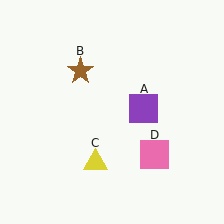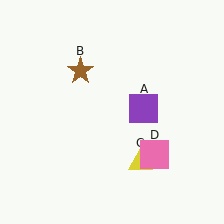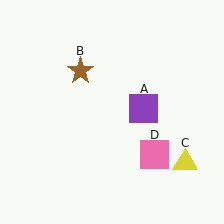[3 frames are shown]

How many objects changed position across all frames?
1 object changed position: yellow triangle (object C).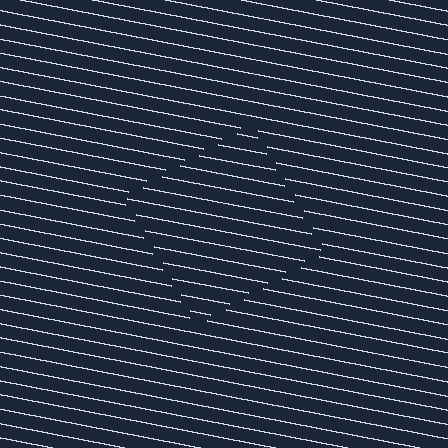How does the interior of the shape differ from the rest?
The interior of the shape contains the same grating, shifted by half a period — the contour is defined by the phase discontinuity where line-ends from the inner and outer gratings abut.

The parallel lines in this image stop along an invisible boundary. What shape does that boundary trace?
An illusory square. The interior of the shape contains the same grating, shifted by half a period — the contour is defined by the phase discontinuity where line-ends from the inner and outer gratings abut.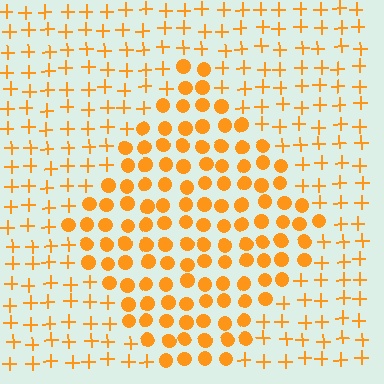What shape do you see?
I see a diamond.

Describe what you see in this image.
The image is filled with small orange elements arranged in a uniform grid. A diamond-shaped region contains circles, while the surrounding area contains plus signs. The boundary is defined purely by the change in element shape.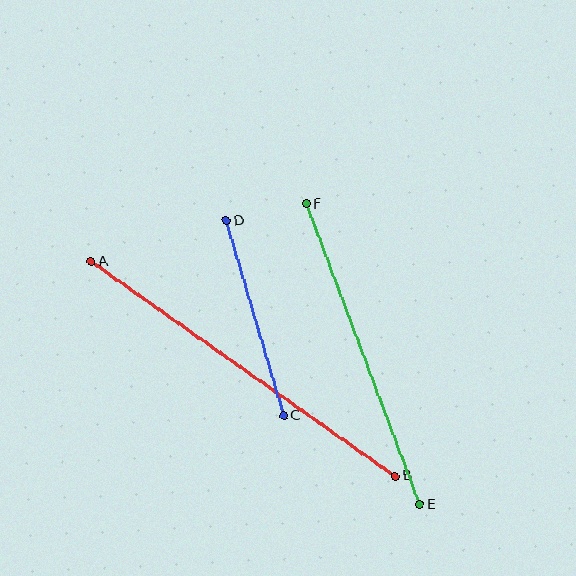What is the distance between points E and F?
The distance is approximately 321 pixels.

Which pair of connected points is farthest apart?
Points A and B are farthest apart.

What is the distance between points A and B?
The distance is approximately 372 pixels.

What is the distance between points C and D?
The distance is approximately 203 pixels.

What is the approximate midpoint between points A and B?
The midpoint is at approximately (243, 369) pixels.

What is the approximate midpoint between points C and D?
The midpoint is at approximately (255, 318) pixels.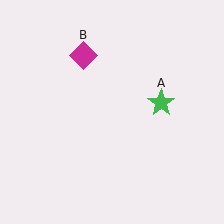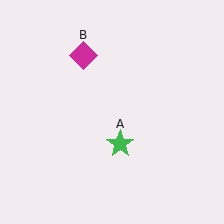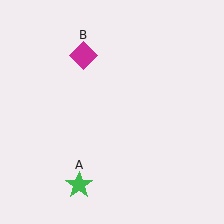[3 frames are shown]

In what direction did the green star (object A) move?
The green star (object A) moved down and to the left.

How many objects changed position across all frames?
1 object changed position: green star (object A).